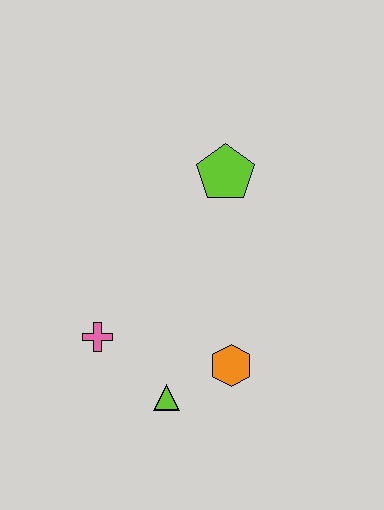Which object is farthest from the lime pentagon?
The lime triangle is farthest from the lime pentagon.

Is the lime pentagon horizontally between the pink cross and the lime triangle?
No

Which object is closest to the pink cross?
The lime triangle is closest to the pink cross.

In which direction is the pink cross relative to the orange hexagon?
The pink cross is to the left of the orange hexagon.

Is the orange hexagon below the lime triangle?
No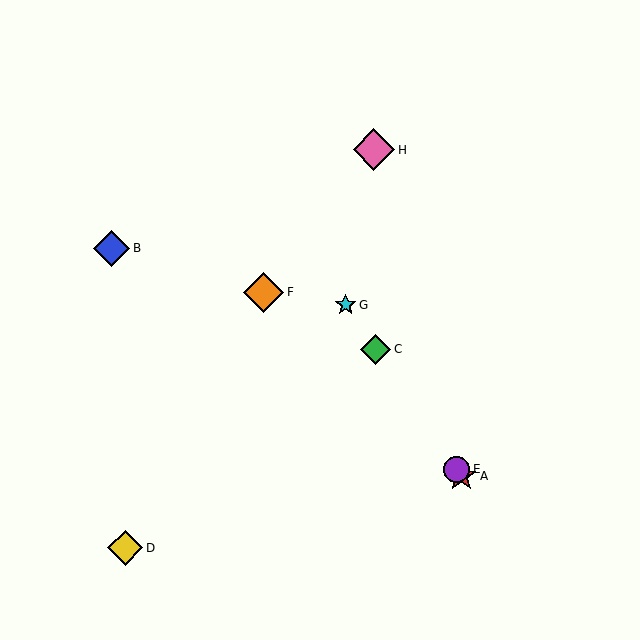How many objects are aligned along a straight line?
4 objects (A, C, E, G) are aligned along a straight line.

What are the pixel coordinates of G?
Object G is at (346, 305).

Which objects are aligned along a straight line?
Objects A, C, E, G are aligned along a straight line.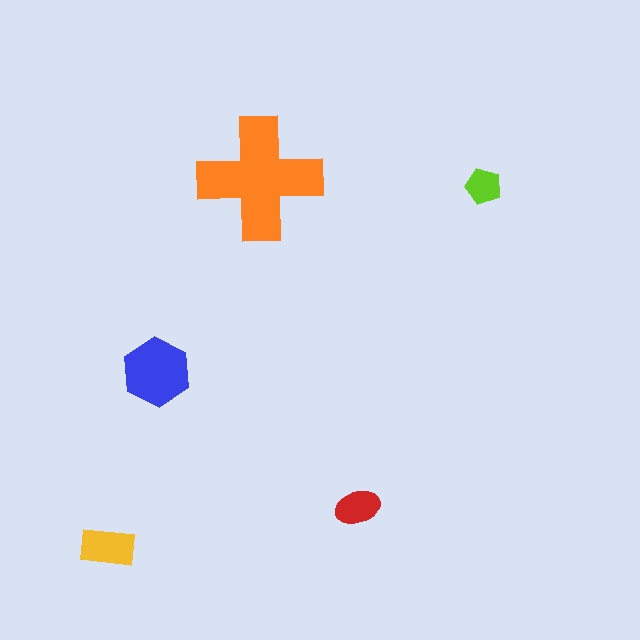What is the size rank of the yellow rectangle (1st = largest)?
3rd.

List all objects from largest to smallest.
The orange cross, the blue hexagon, the yellow rectangle, the red ellipse, the lime pentagon.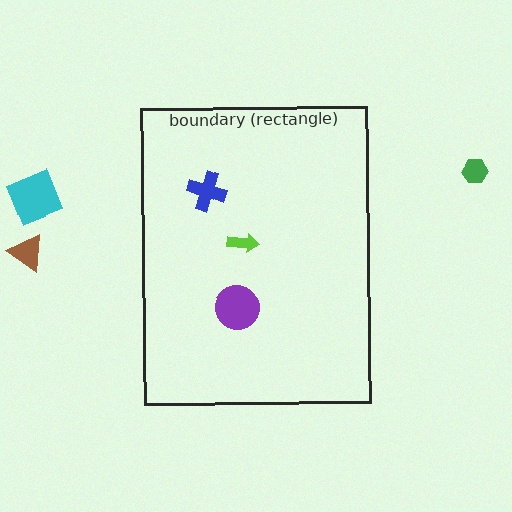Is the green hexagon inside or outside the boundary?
Outside.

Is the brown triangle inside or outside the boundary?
Outside.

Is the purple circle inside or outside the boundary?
Inside.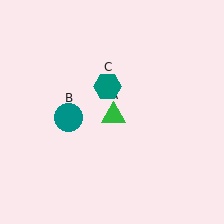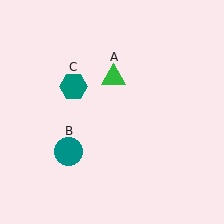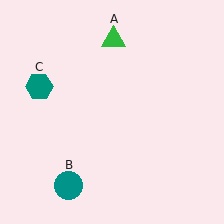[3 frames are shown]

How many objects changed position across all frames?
3 objects changed position: green triangle (object A), teal circle (object B), teal hexagon (object C).